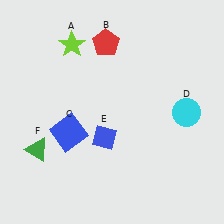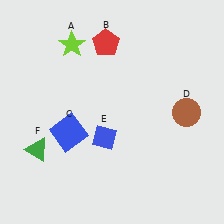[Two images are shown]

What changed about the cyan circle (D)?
In Image 1, D is cyan. In Image 2, it changed to brown.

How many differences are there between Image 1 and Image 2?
There is 1 difference between the two images.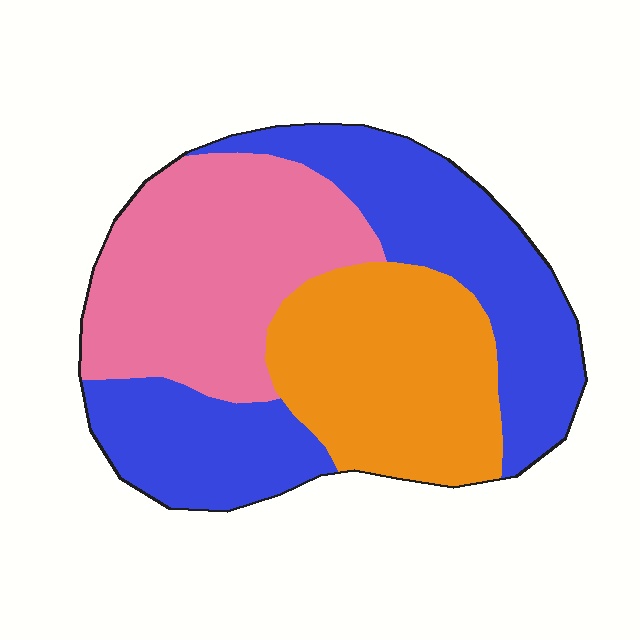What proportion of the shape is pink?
Pink covers around 30% of the shape.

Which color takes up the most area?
Blue, at roughly 40%.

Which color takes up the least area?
Orange, at roughly 30%.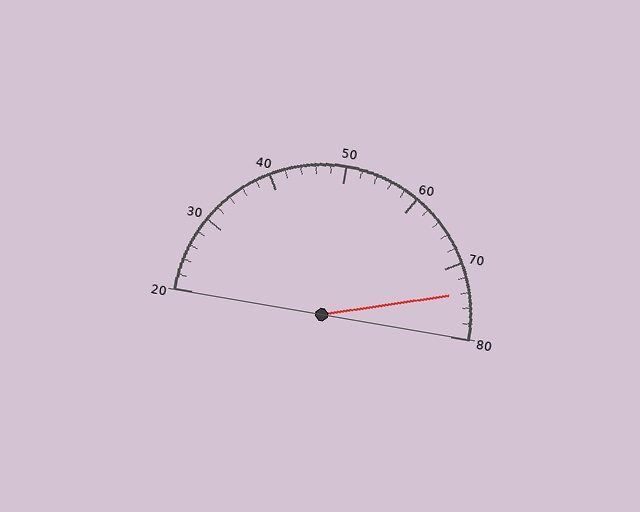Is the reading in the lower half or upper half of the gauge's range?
The reading is in the upper half of the range (20 to 80).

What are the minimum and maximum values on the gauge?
The gauge ranges from 20 to 80.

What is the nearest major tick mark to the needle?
The nearest major tick mark is 70.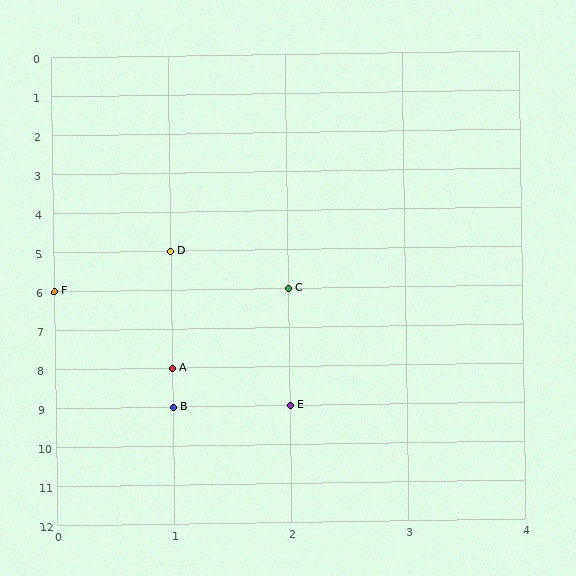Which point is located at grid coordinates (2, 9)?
Point E is at (2, 9).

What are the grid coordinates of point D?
Point D is at grid coordinates (1, 5).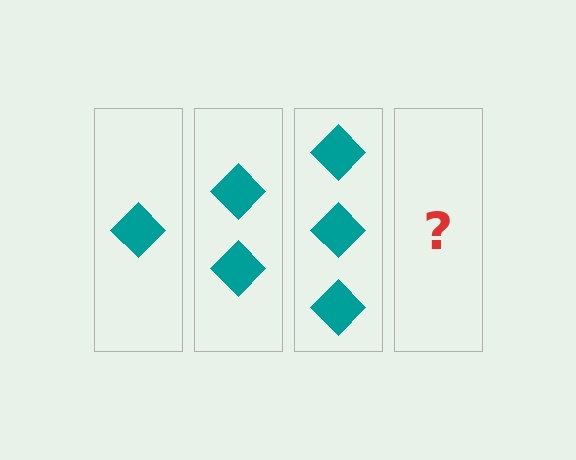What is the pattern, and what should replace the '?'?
The pattern is that each step adds one more diamond. The '?' should be 4 diamonds.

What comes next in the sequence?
The next element should be 4 diamonds.